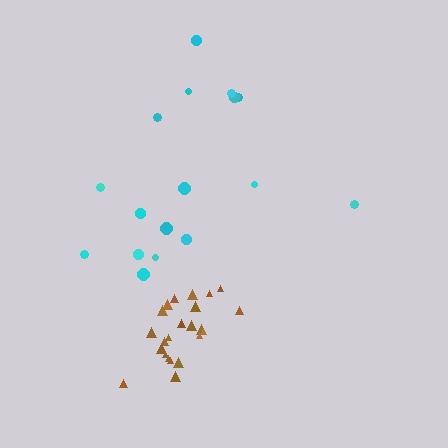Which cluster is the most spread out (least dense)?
Cyan.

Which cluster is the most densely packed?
Brown.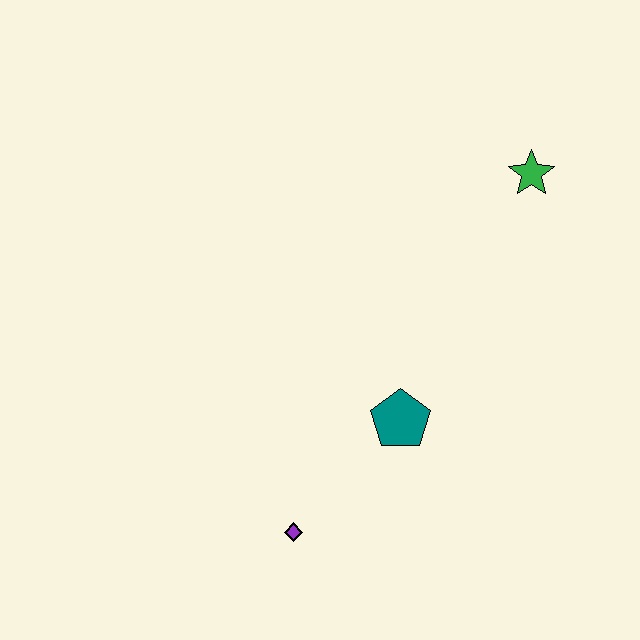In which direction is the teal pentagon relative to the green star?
The teal pentagon is below the green star.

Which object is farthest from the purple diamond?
The green star is farthest from the purple diamond.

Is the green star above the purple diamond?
Yes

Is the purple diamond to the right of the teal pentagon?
No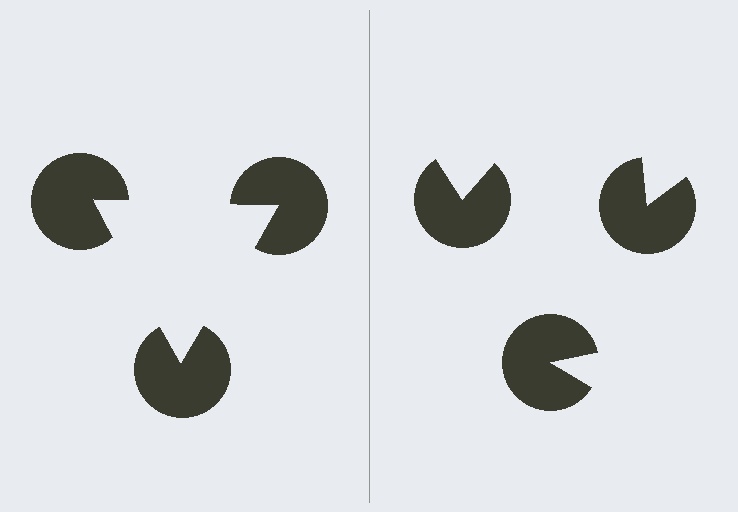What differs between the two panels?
The pac-man discs are positioned identically on both sides; only the wedge orientations differ. On the left they align to a triangle; on the right they are misaligned.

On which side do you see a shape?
An illusory triangle appears on the left side. On the right side the wedge cuts are rotated, so no coherent shape forms.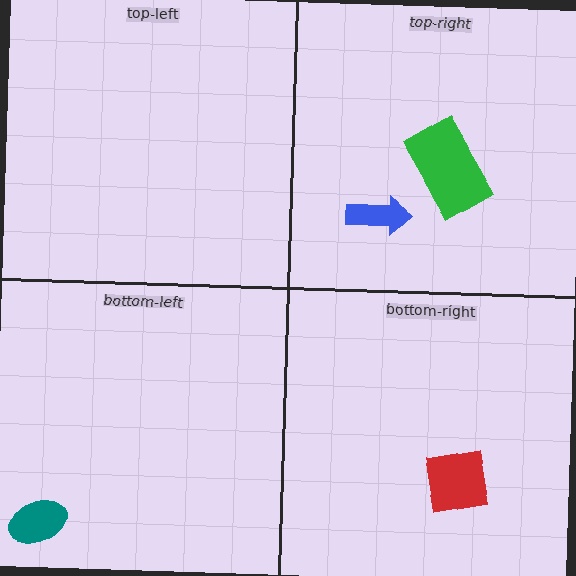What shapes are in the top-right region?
The green rectangle, the blue arrow.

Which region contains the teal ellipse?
The bottom-left region.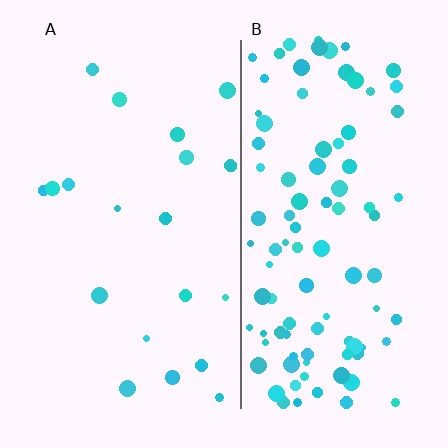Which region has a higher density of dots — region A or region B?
B (the right).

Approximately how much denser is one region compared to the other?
Approximately 4.8× — region B over region A.